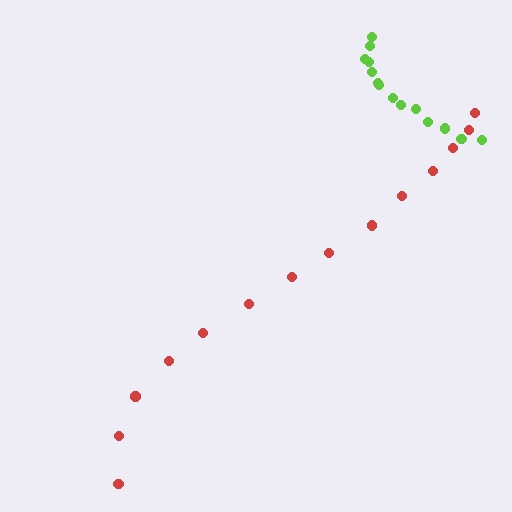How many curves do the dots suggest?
There are 2 distinct paths.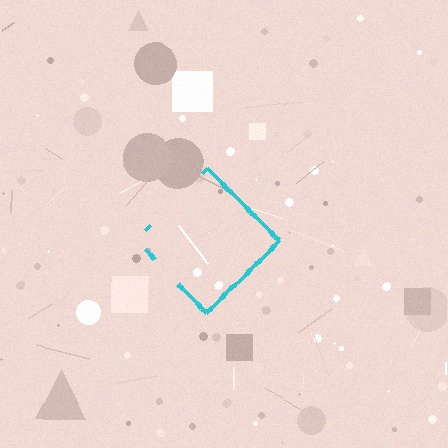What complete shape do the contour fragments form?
The contour fragments form a diamond.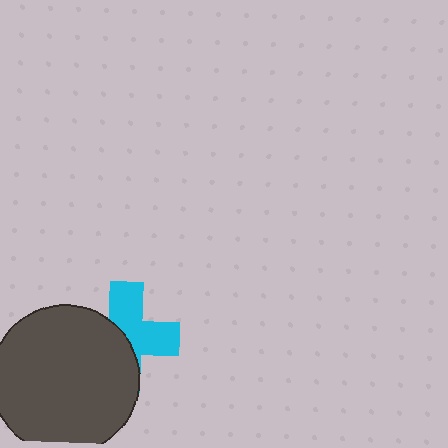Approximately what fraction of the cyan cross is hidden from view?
Roughly 50% of the cyan cross is hidden behind the dark gray circle.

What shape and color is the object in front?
The object in front is a dark gray circle.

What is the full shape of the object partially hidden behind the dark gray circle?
The partially hidden object is a cyan cross.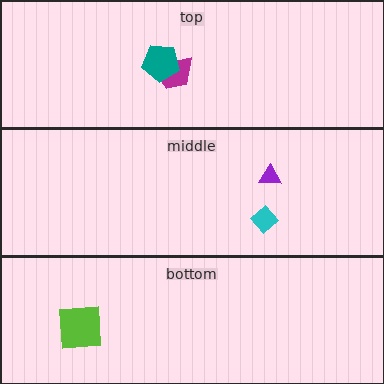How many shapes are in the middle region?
2.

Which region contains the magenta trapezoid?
The top region.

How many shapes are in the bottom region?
1.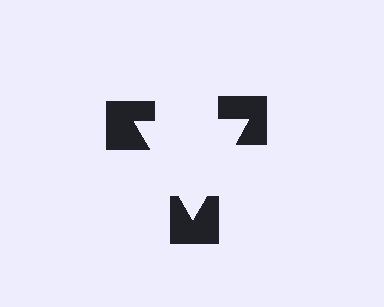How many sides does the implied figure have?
3 sides.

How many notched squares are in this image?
There are 3 — one at each vertex of the illusory triangle.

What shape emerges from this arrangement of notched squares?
An illusory triangle — its edges are inferred from the aligned wedge cuts in the notched squares, not physically drawn.